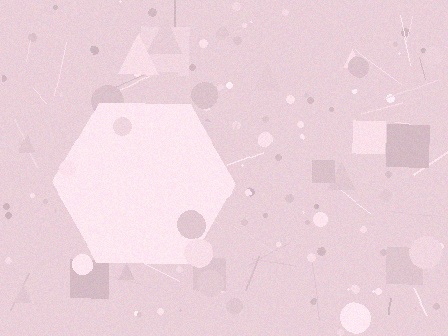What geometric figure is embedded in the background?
A hexagon is embedded in the background.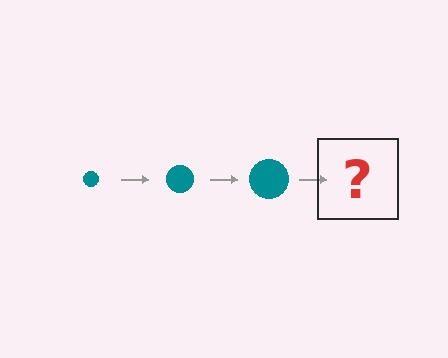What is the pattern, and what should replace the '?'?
The pattern is that the circle gets progressively larger each step. The '?' should be a teal circle, larger than the previous one.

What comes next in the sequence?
The next element should be a teal circle, larger than the previous one.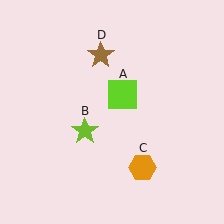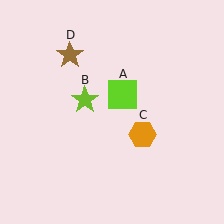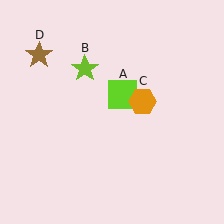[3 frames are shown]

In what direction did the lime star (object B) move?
The lime star (object B) moved up.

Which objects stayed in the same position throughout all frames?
Lime square (object A) remained stationary.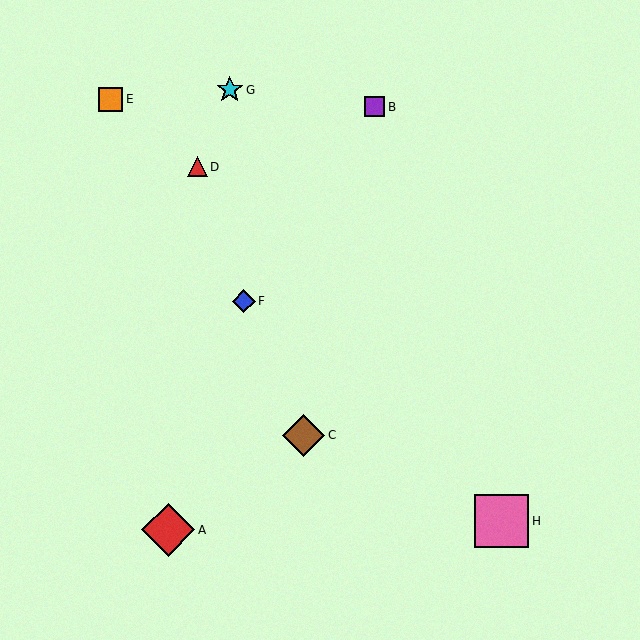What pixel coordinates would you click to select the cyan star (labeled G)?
Click at (230, 90) to select the cyan star G.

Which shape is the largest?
The pink square (labeled H) is the largest.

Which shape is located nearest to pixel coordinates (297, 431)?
The brown diamond (labeled C) at (304, 435) is nearest to that location.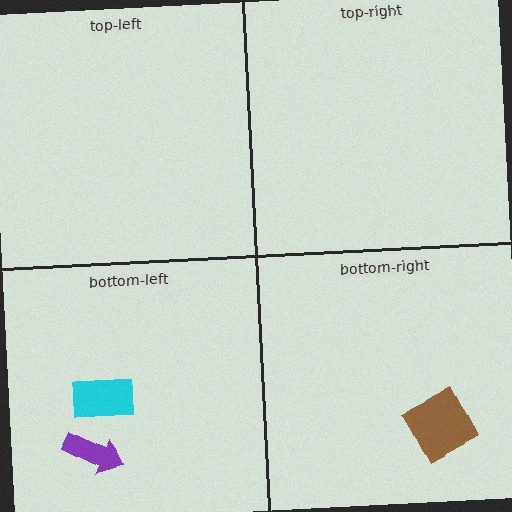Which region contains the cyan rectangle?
The bottom-left region.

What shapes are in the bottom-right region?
The brown square.